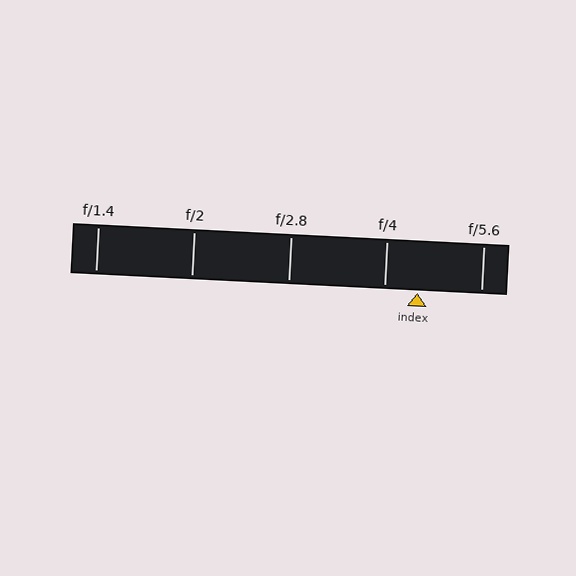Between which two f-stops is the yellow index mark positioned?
The index mark is between f/4 and f/5.6.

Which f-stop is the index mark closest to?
The index mark is closest to f/4.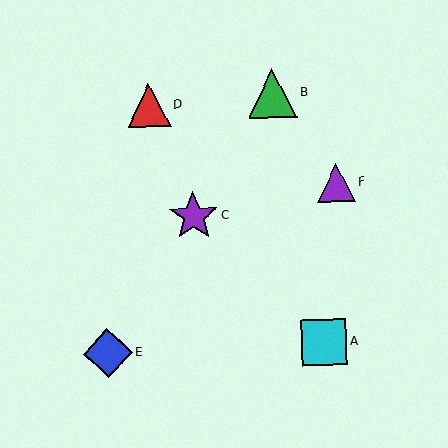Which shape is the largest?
The purple star (labeled C) is the largest.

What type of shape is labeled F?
Shape F is a purple triangle.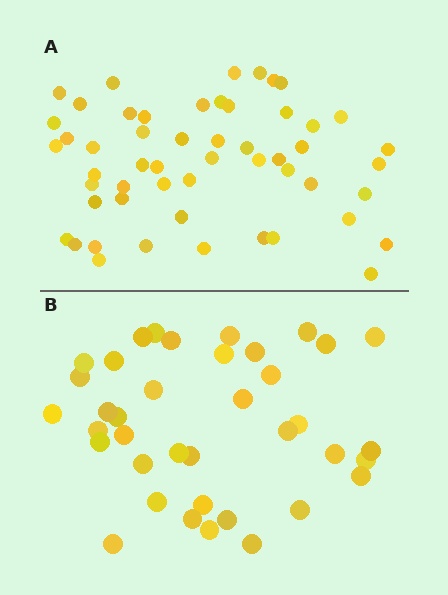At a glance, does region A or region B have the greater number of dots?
Region A (the top region) has more dots.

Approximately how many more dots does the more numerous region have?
Region A has approximately 15 more dots than region B.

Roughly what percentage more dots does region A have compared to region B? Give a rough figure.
About 40% more.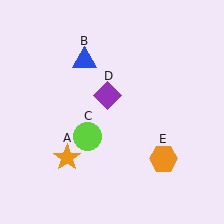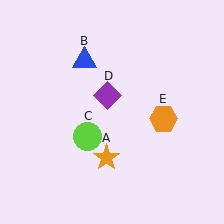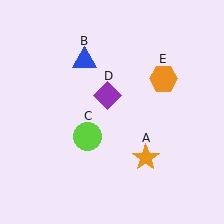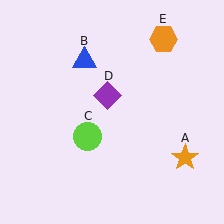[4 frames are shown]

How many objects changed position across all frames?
2 objects changed position: orange star (object A), orange hexagon (object E).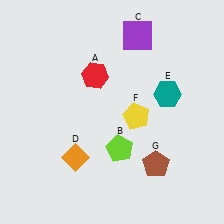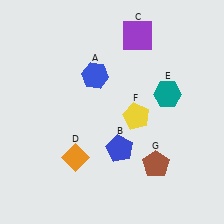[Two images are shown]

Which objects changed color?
A changed from red to blue. B changed from lime to blue.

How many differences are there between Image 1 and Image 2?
There are 2 differences between the two images.